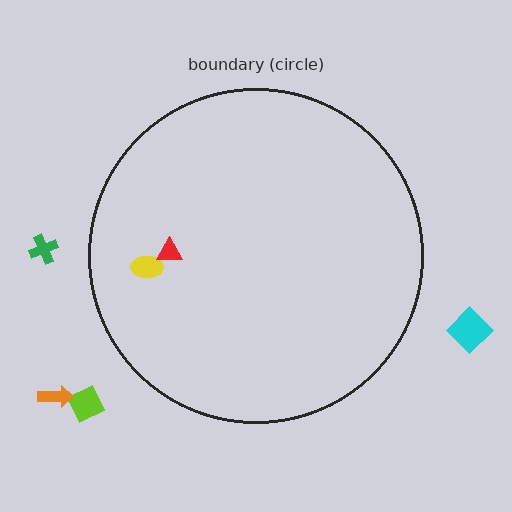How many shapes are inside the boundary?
2 inside, 4 outside.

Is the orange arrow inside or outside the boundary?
Outside.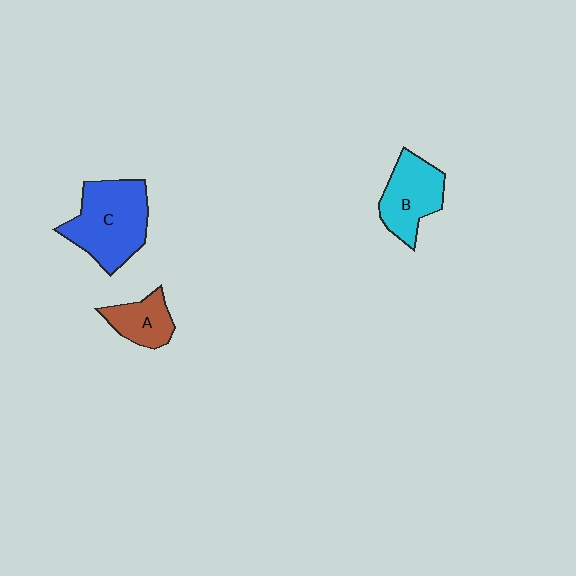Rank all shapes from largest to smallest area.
From largest to smallest: C (blue), B (cyan), A (brown).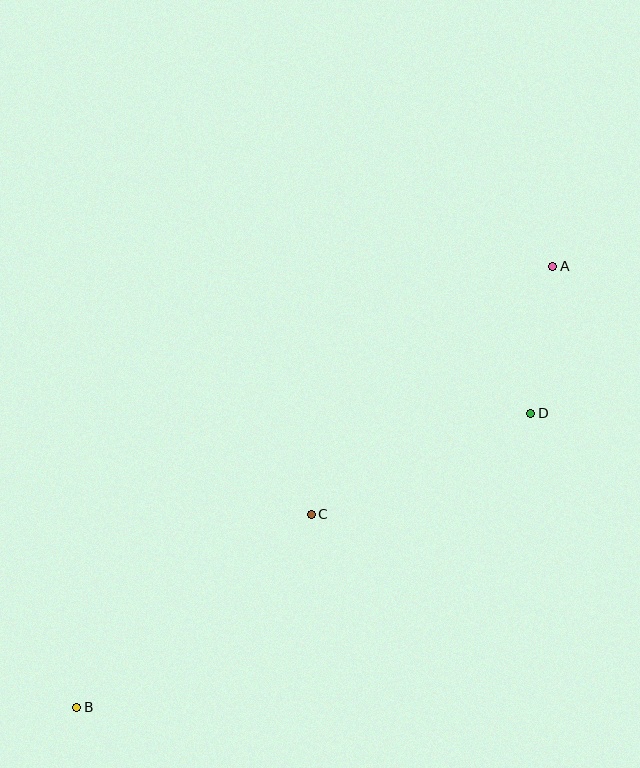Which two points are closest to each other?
Points A and D are closest to each other.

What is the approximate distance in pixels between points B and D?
The distance between B and D is approximately 541 pixels.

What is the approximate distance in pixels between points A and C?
The distance between A and C is approximately 346 pixels.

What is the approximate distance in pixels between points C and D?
The distance between C and D is approximately 242 pixels.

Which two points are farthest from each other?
Points A and B are farthest from each other.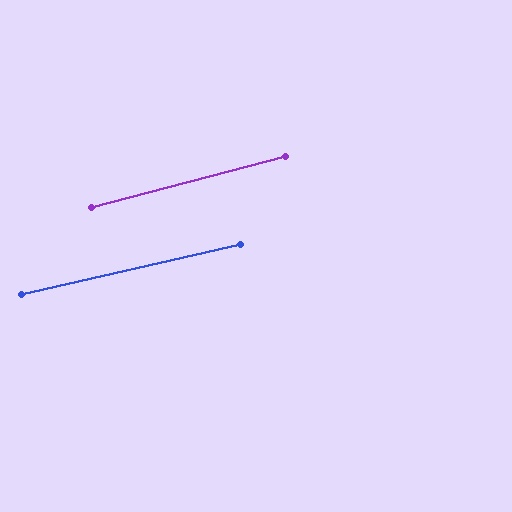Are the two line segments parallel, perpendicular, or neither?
Parallel — their directions differ by only 1.7°.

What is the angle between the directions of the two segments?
Approximately 2 degrees.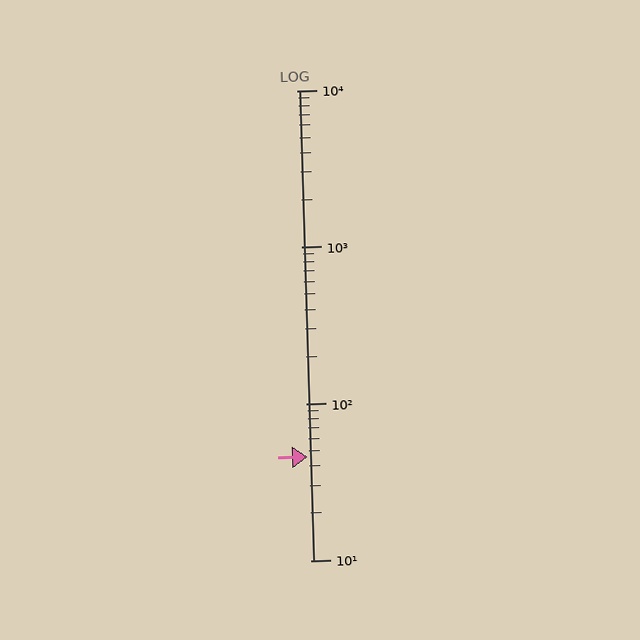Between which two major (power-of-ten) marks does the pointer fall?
The pointer is between 10 and 100.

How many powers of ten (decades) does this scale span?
The scale spans 3 decades, from 10 to 10000.